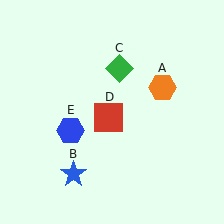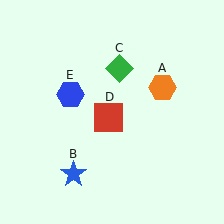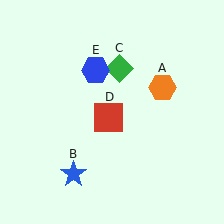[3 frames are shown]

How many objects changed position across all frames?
1 object changed position: blue hexagon (object E).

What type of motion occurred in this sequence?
The blue hexagon (object E) rotated clockwise around the center of the scene.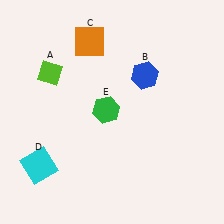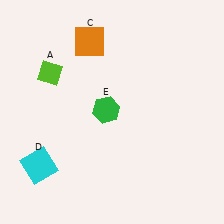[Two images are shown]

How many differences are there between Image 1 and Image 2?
There is 1 difference between the two images.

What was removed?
The blue hexagon (B) was removed in Image 2.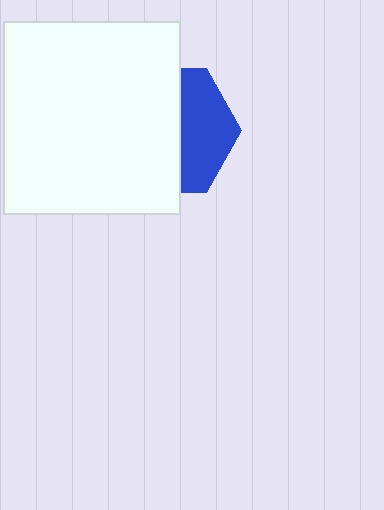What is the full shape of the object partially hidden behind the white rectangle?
The partially hidden object is a blue hexagon.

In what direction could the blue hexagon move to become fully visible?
The blue hexagon could move right. That would shift it out from behind the white rectangle entirely.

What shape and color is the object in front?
The object in front is a white rectangle.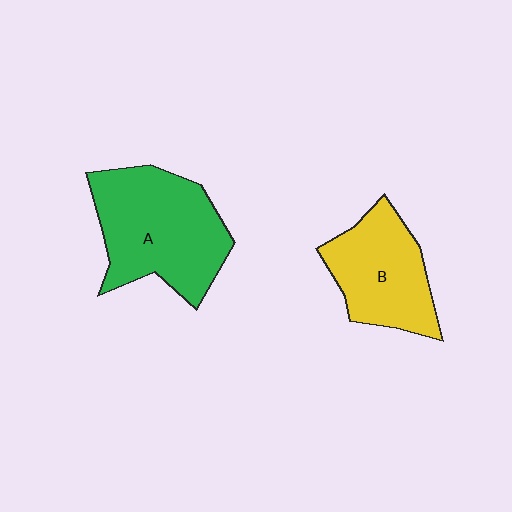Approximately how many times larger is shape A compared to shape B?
Approximately 1.4 times.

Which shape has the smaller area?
Shape B (yellow).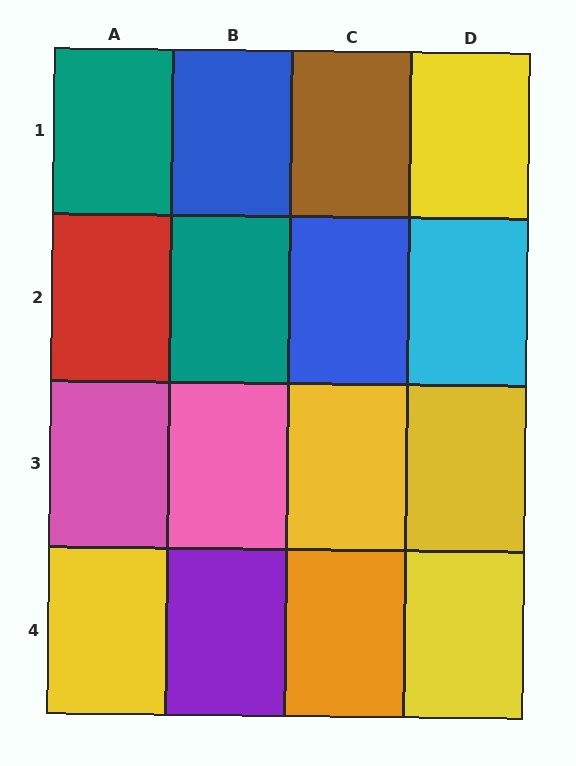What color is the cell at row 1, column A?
Teal.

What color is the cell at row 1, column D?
Yellow.